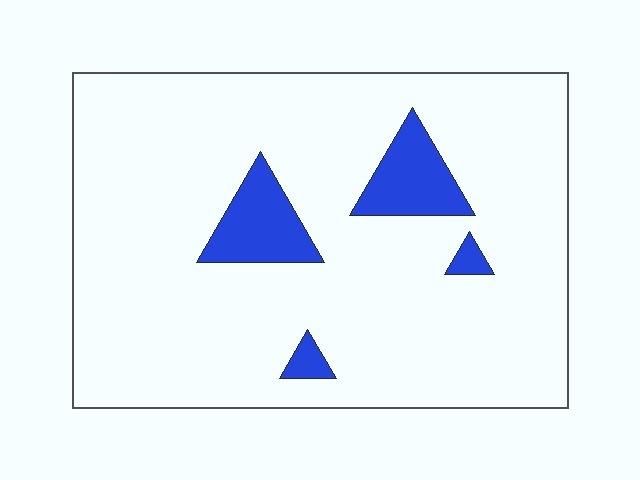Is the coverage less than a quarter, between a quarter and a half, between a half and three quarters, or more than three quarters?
Less than a quarter.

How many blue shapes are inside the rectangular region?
4.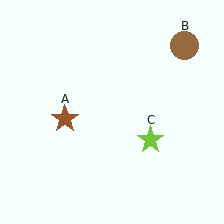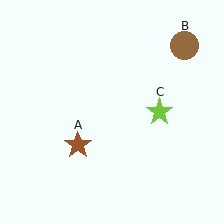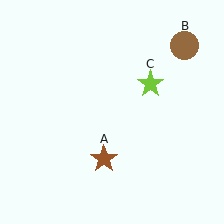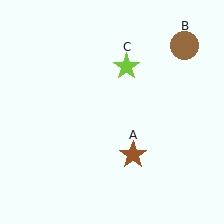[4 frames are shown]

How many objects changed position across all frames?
2 objects changed position: brown star (object A), lime star (object C).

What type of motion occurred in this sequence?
The brown star (object A), lime star (object C) rotated counterclockwise around the center of the scene.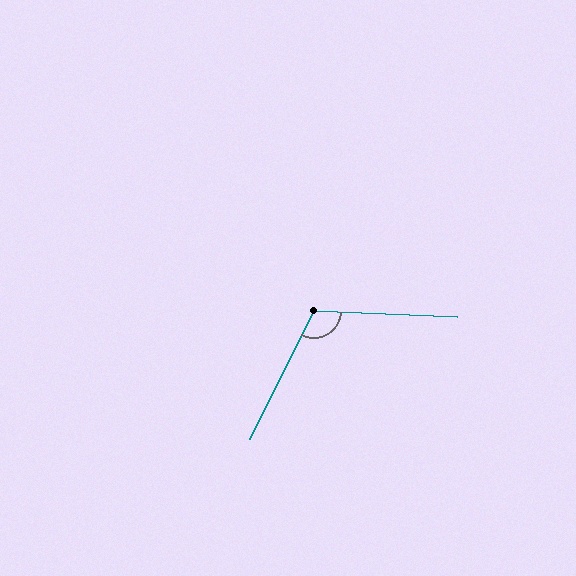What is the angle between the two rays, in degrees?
Approximately 114 degrees.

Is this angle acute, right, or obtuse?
It is obtuse.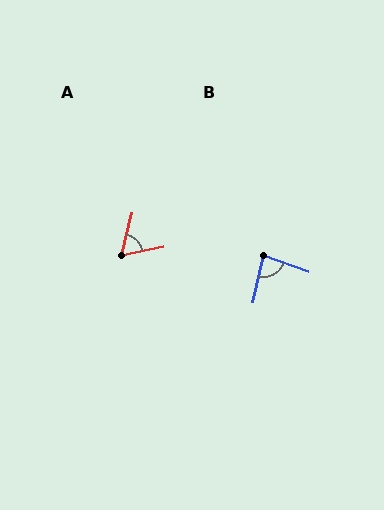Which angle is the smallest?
A, at approximately 64 degrees.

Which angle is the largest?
B, at approximately 83 degrees.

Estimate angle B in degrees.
Approximately 83 degrees.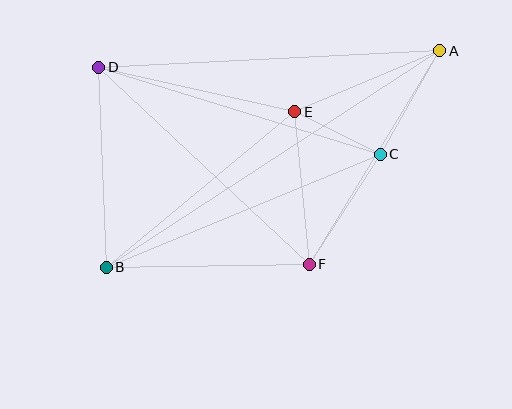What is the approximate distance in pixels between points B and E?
The distance between B and E is approximately 244 pixels.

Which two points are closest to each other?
Points C and E are closest to each other.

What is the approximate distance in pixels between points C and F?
The distance between C and F is approximately 131 pixels.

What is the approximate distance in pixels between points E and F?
The distance between E and F is approximately 153 pixels.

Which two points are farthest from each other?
Points A and B are farthest from each other.